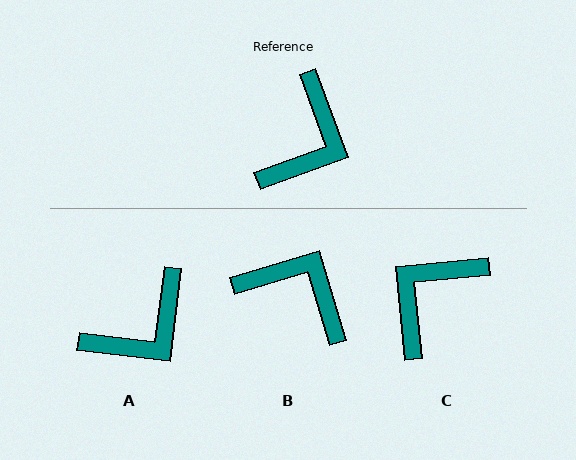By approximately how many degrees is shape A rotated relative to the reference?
Approximately 27 degrees clockwise.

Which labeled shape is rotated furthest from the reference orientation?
C, about 165 degrees away.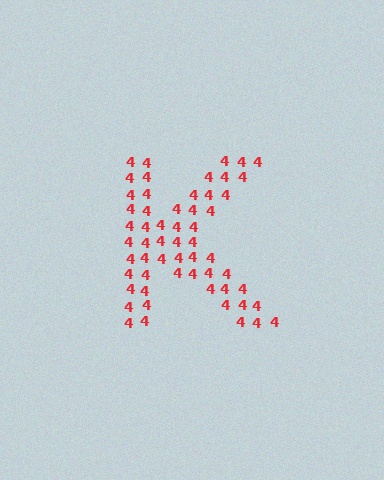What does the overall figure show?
The overall figure shows the letter K.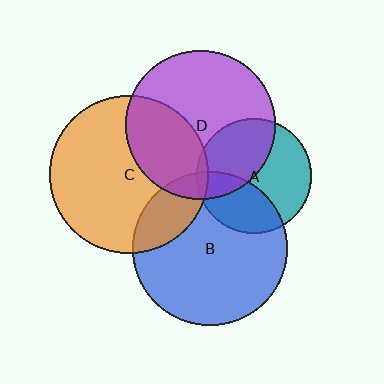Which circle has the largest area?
Circle C (orange).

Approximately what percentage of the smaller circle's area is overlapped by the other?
Approximately 10%.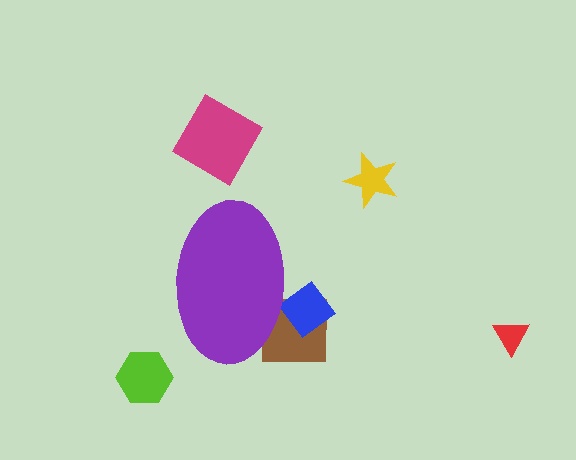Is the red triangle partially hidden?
No, the red triangle is fully visible.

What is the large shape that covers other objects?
A purple ellipse.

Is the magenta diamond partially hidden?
No, the magenta diamond is fully visible.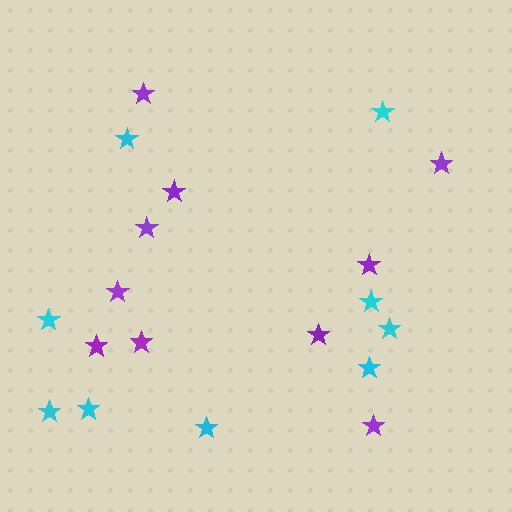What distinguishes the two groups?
There are 2 groups: one group of cyan stars (9) and one group of purple stars (10).